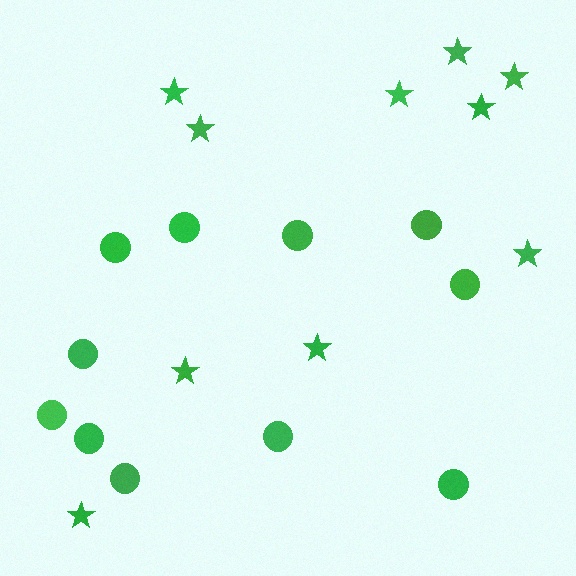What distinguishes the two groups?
There are 2 groups: one group of circles (11) and one group of stars (10).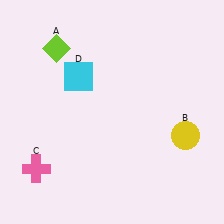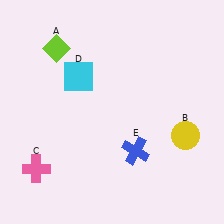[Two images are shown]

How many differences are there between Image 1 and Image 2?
There is 1 difference between the two images.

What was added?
A blue cross (E) was added in Image 2.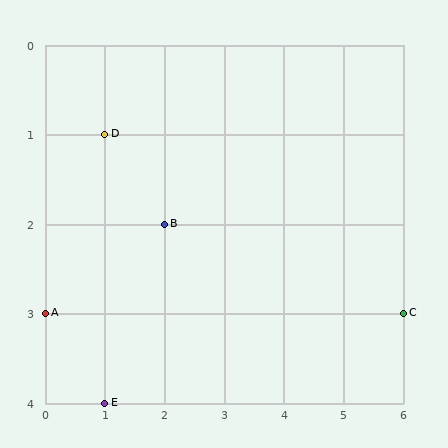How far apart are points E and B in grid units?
Points E and B are 1 column and 2 rows apart (about 2.2 grid units diagonally).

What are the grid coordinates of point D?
Point D is at grid coordinates (1, 1).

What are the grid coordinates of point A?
Point A is at grid coordinates (0, 3).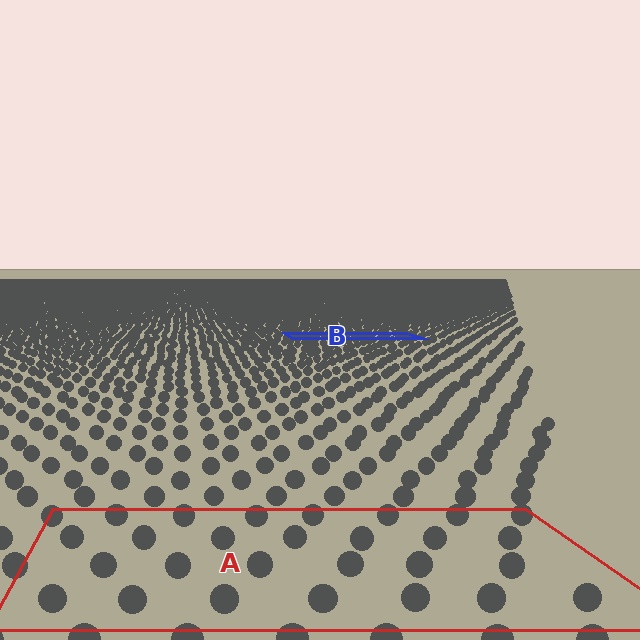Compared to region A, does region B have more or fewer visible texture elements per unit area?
Region B has more texture elements per unit area — they are packed more densely because it is farther away.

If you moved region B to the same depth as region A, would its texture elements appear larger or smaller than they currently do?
They would appear larger. At a closer depth, the same texture elements are projected at a bigger on-screen size.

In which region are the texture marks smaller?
The texture marks are smaller in region B, because it is farther away.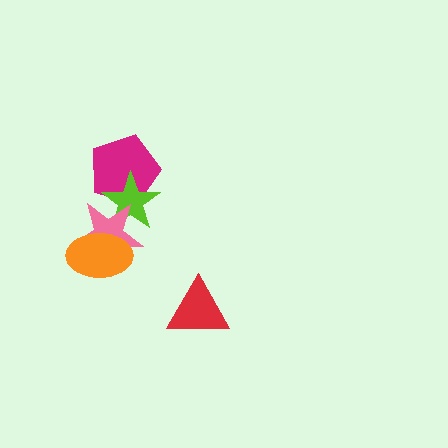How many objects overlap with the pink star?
3 objects overlap with the pink star.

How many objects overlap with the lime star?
2 objects overlap with the lime star.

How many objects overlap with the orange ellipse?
1 object overlaps with the orange ellipse.